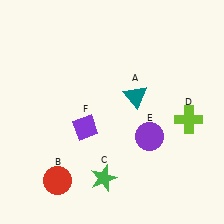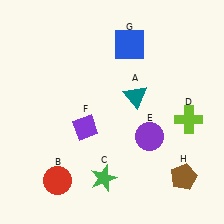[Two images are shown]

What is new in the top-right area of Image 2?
A blue square (G) was added in the top-right area of Image 2.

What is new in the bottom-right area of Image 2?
A brown pentagon (H) was added in the bottom-right area of Image 2.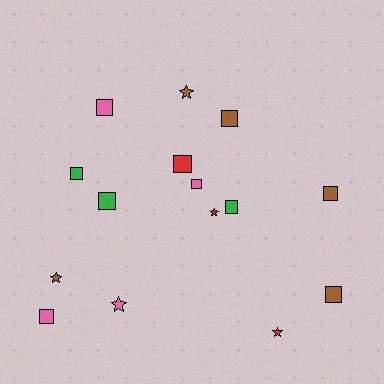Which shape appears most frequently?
Square, with 10 objects.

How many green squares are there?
There are 3 green squares.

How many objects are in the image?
There are 15 objects.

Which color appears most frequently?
Brown, with 5 objects.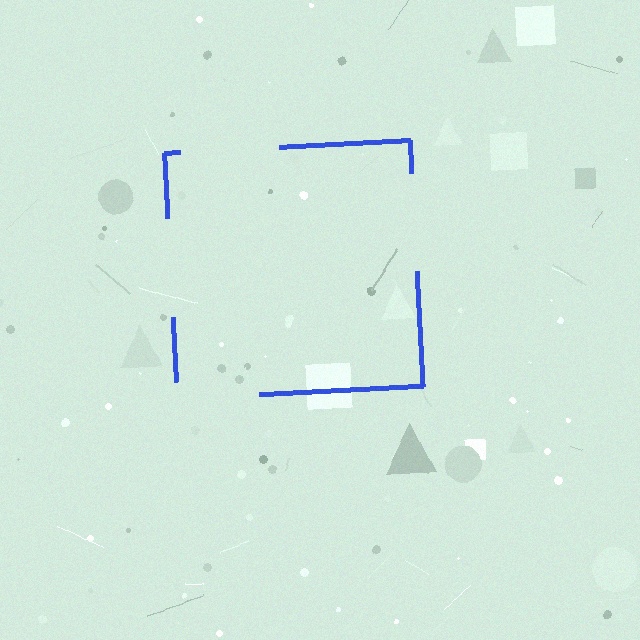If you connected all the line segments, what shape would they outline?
They would outline a square.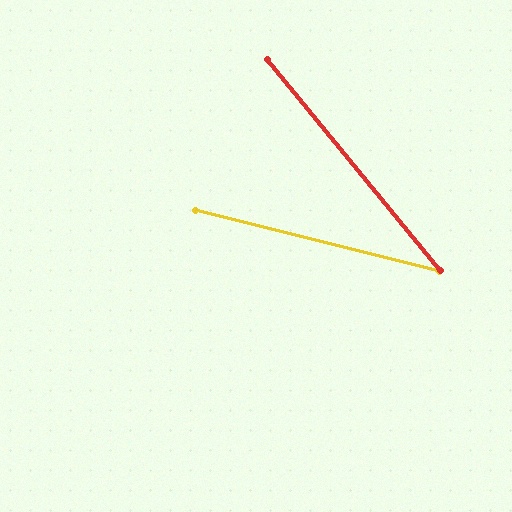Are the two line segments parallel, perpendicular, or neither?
Neither parallel nor perpendicular — they differ by about 37°.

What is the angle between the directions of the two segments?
Approximately 37 degrees.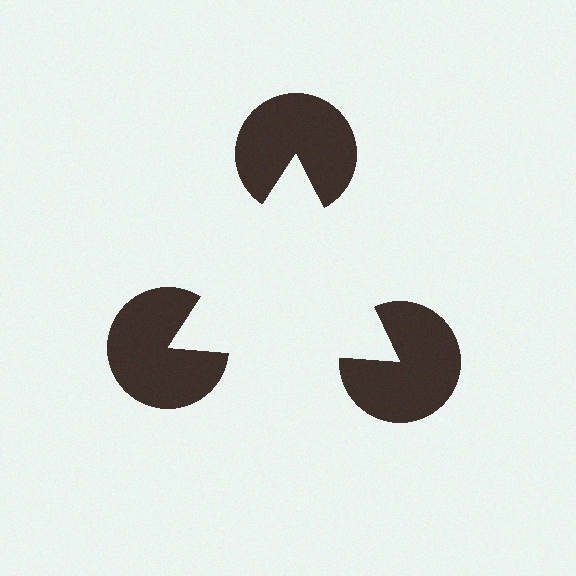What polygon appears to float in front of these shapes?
An illusory triangle — its edges are inferred from the aligned wedge cuts in the pac-man discs, not physically drawn.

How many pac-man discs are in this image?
There are 3 — one at each vertex of the illusory triangle.